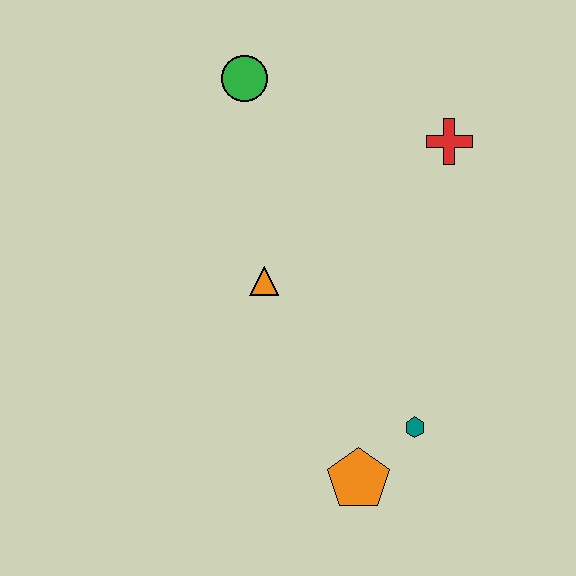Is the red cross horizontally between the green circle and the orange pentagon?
No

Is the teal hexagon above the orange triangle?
No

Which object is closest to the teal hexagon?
The orange pentagon is closest to the teal hexagon.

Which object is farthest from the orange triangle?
The red cross is farthest from the orange triangle.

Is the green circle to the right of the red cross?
No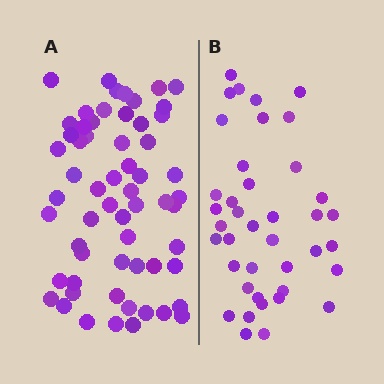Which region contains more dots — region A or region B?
Region A (the left region) has more dots.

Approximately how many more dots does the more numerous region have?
Region A has approximately 20 more dots than region B.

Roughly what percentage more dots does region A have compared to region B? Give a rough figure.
About 50% more.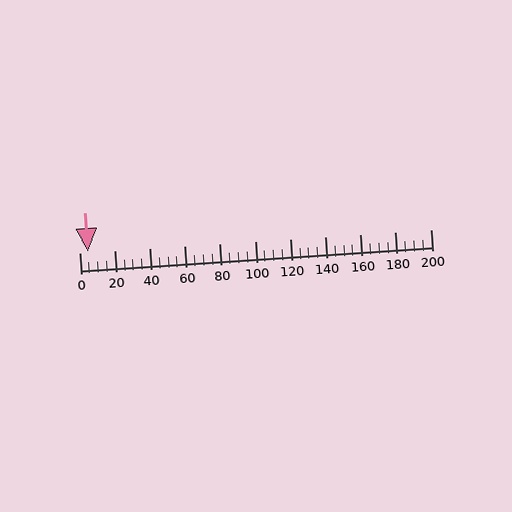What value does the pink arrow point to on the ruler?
The pink arrow points to approximately 5.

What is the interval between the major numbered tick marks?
The major tick marks are spaced 20 units apart.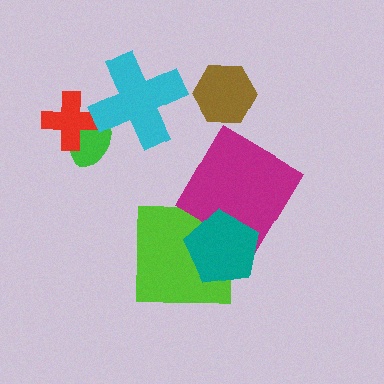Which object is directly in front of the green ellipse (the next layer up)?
The red cross is directly in front of the green ellipse.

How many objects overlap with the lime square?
1 object overlaps with the lime square.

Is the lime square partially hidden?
Yes, it is partially covered by another shape.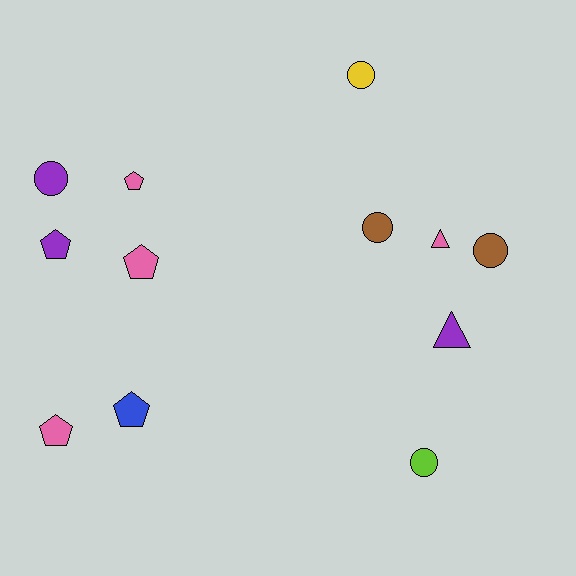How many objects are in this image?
There are 12 objects.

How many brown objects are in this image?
There are 2 brown objects.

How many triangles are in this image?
There are 2 triangles.